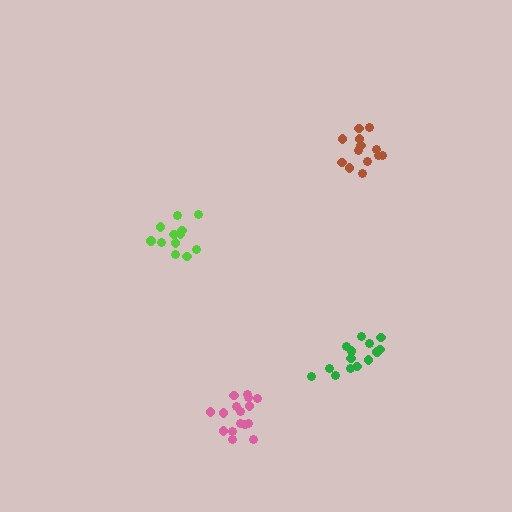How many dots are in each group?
Group 1: 15 dots, Group 2: 12 dots, Group 3: 16 dots, Group 4: 13 dots (56 total).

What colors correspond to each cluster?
The clusters are colored: green, lime, pink, brown.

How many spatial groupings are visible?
There are 4 spatial groupings.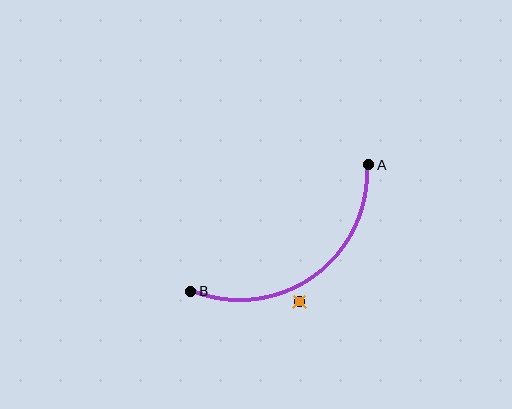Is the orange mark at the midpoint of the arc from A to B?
No — the orange mark does not lie on the arc at all. It sits slightly outside the curve.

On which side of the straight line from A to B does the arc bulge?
The arc bulges below and to the right of the straight line connecting A and B.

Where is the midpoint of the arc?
The arc midpoint is the point on the curve farthest from the straight line joining A and B. It sits below and to the right of that line.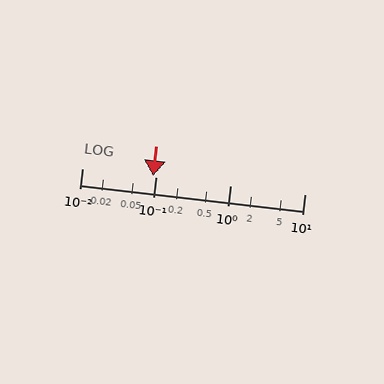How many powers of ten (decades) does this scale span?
The scale spans 3 decades, from 0.01 to 10.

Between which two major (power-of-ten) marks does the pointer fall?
The pointer is between 0.01 and 0.1.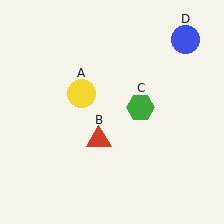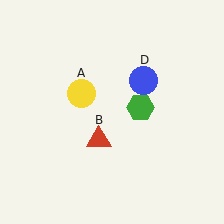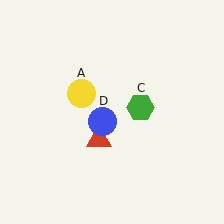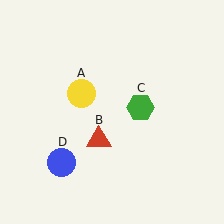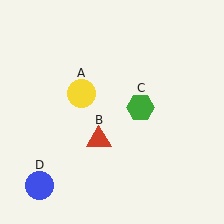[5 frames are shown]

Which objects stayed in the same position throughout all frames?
Yellow circle (object A) and red triangle (object B) and green hexagon (object C) remained stationary.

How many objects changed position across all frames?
1 object changed position: blue circle (object D).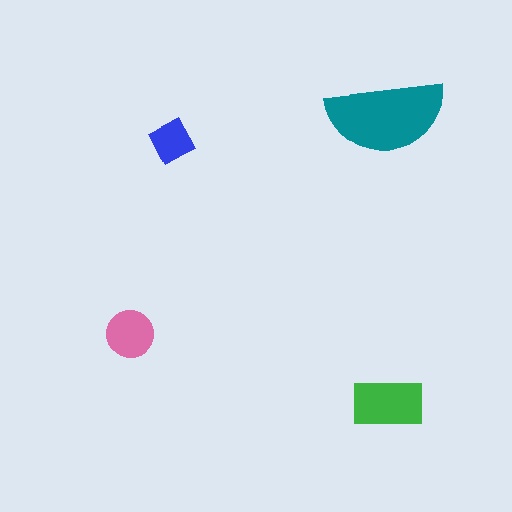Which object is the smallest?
The blue diamond.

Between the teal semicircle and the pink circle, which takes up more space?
The teal semicircle.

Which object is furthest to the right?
The teal semicircle is rightmost.